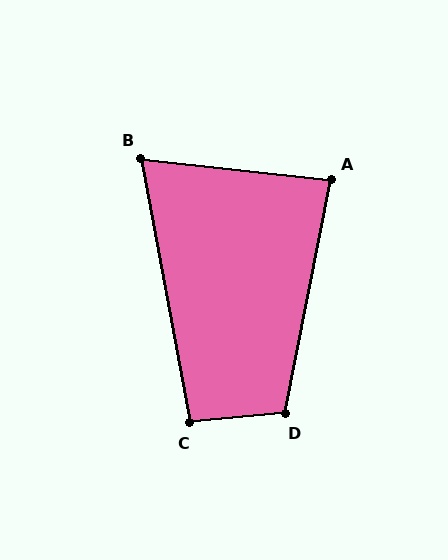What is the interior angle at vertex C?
Approximately 95 degrees (approximately right).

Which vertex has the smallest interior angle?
B, at approximately 73 degrees.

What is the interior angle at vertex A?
Approximately 85 degrees (approximately right).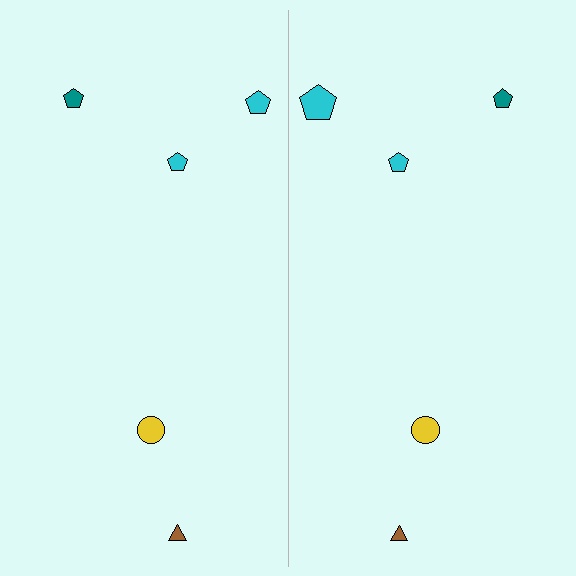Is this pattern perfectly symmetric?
No, the pattern is not perfectly symmetric. The cyan pentagon on the right side has a different size than its mirror counterpart.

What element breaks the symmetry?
The cyan pentagon on the right side has a different size than its mirror counterpart.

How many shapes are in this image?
There are 10 shapes in this image.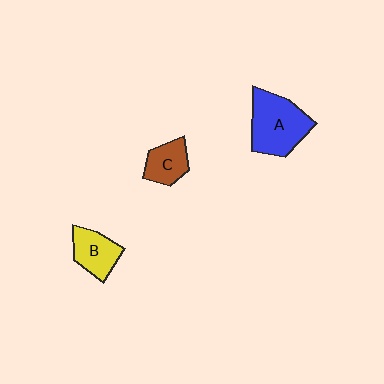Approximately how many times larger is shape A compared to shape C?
Approximately 1.9 times.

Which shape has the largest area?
Shape A (blue).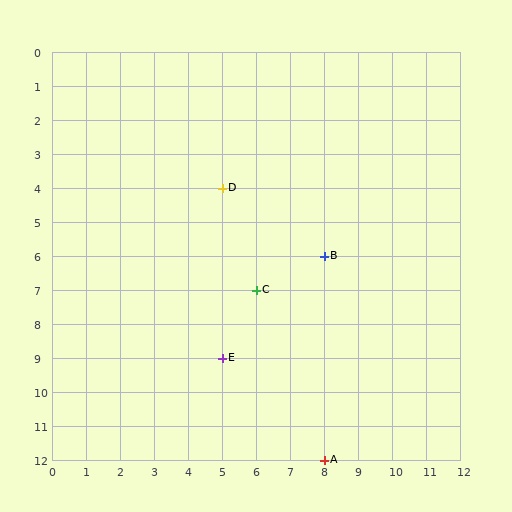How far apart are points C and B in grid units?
Points C and B are 2 columns and 1 row apart (about 2.2 grid units diagonally).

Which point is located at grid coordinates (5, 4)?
Point D is at (5, 4).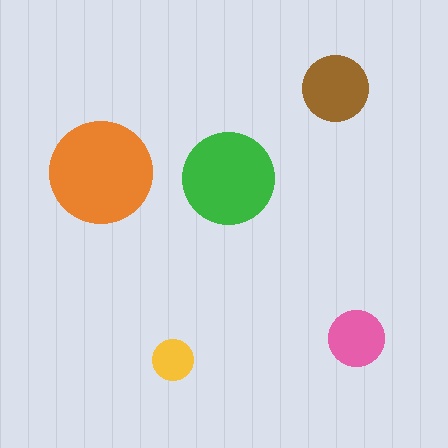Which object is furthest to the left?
The orange circle is leftmost.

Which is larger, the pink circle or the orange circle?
The orange one.